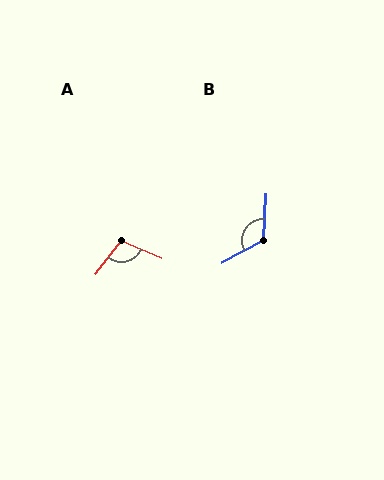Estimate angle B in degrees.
Approximately 122 degrees.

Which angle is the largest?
B, at approximately 122 degrees.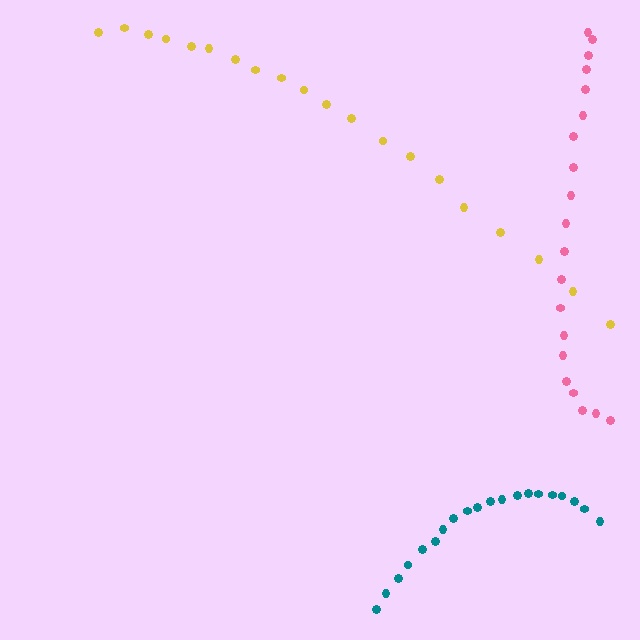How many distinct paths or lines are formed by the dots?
There are 3 distinct paths.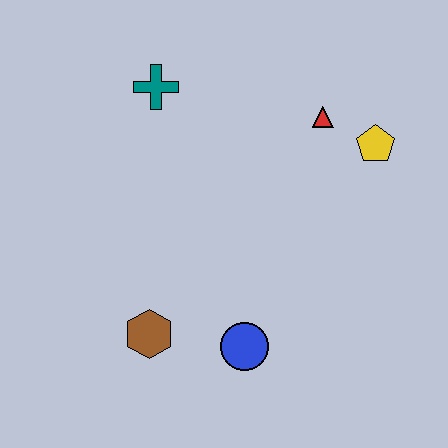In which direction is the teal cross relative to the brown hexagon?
The teal cross is above the brown hexagon.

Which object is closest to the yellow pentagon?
The red triangle is closest to the yellow pentagon.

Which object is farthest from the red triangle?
The brown hexagon is farthest from the red triangle.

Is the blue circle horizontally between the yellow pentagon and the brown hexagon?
Yes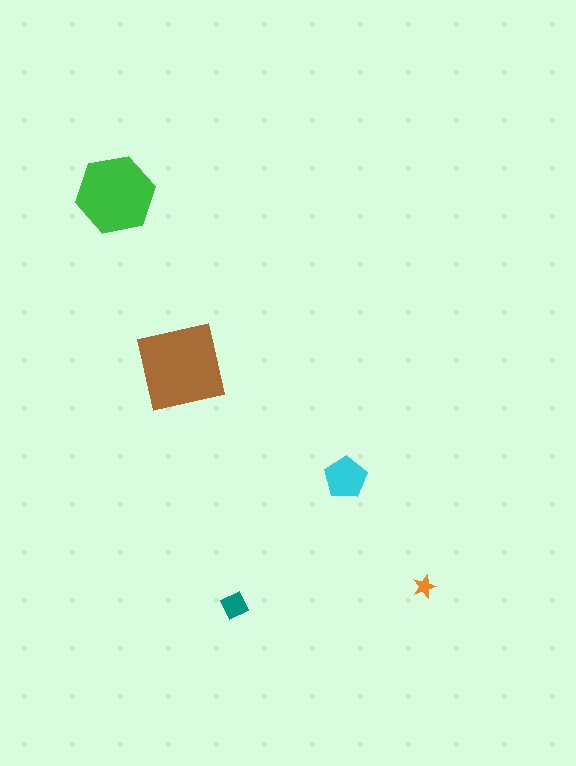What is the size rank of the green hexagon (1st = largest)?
2nd.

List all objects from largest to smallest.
The brown square, the green hexagon, the cyan pentagon, the teal diamond, the orange star.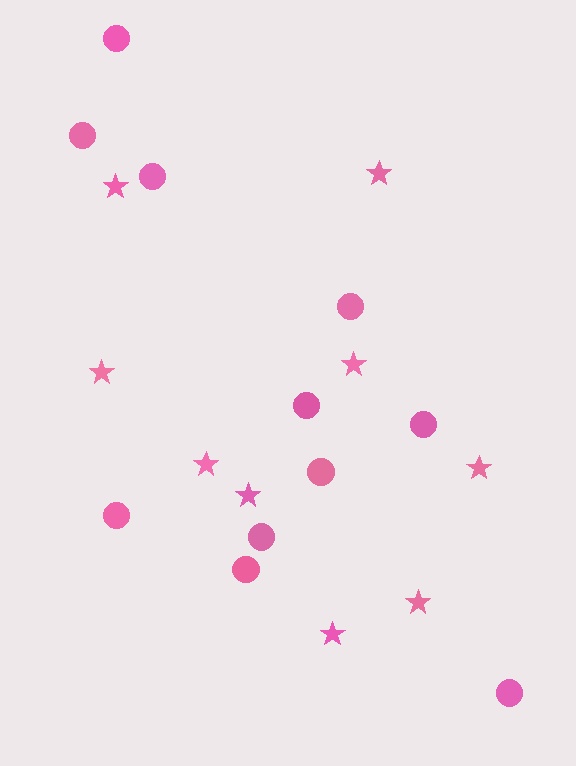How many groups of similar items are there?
There are 2 groups: one group of stars (9) and one group of circles (11).